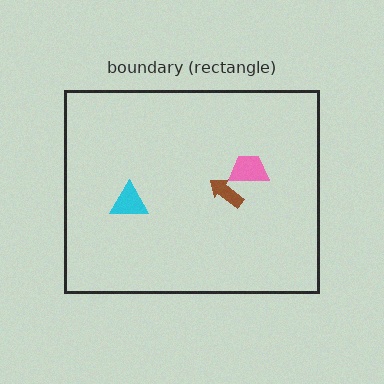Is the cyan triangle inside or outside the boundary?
Inside.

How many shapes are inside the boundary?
3 inside, 0 outside.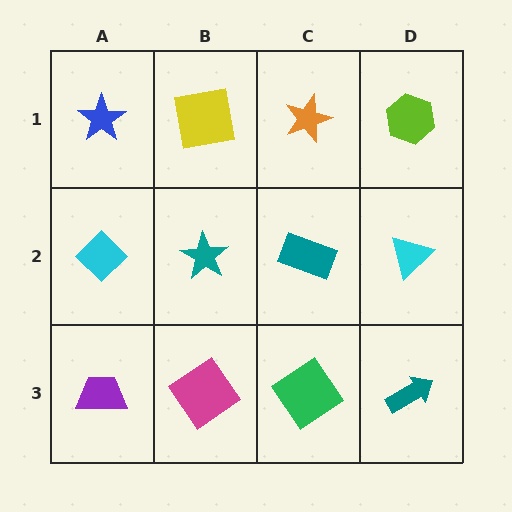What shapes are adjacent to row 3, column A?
A cyan diamond (row 2, column A), a magenta diamond (row 3, column B).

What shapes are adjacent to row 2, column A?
A blue star (row 1, column A), a purple trapezoid (row 3, column A), a teal star (row 2, column B).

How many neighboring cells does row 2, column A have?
3.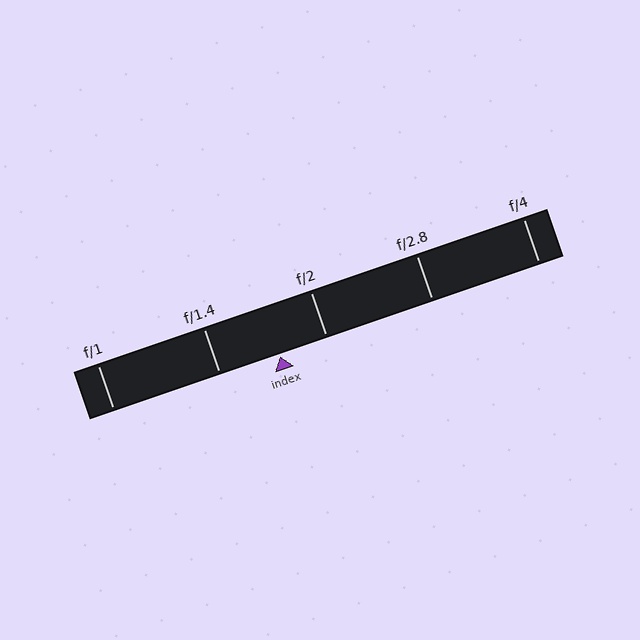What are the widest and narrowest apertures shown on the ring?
The widest aperture shown is f/1 and the narrowest is f/4.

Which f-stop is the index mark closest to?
The index mark is closest to f/2.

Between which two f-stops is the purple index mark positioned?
The index mark is between f/1.4 and f/2.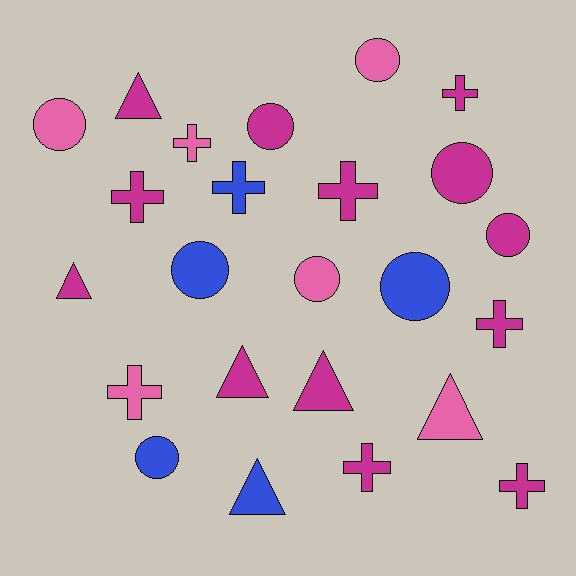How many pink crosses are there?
There are 2 pink crosses.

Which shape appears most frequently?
Circle, with 9 objects.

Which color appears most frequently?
Magenta, with 13 objects.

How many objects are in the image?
There are 24 objects.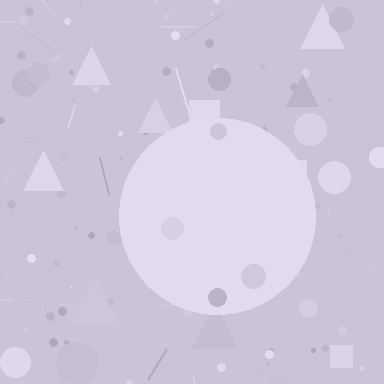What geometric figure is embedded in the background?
A circle is embedded in the background.